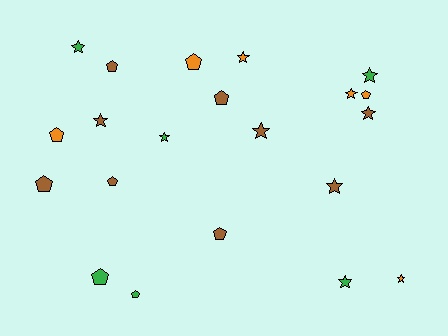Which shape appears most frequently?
Star, with 11 objects.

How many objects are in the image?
There are 21 objects.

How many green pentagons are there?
There are 2 green pentagons.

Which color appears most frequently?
Brown, with 9 objects.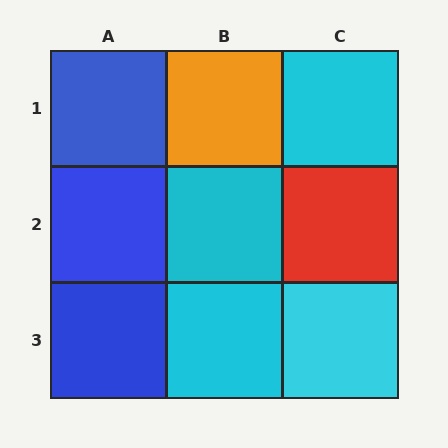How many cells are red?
1 cell is red.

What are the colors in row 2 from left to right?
Blue, cyan, red.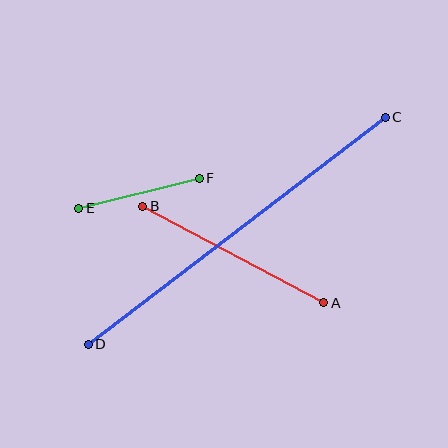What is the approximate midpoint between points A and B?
The midpoint is at approximately (233, 255) pixels.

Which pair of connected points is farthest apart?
Points C and D are farthest apart.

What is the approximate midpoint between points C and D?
The midpoint is at approximately (237, 231) pixels.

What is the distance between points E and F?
The distance is approximately 124 pixels.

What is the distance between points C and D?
The distance is approximately 374 pixels.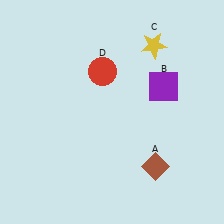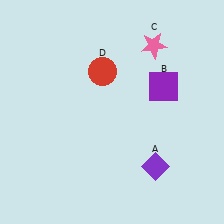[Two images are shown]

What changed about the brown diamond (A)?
In Image 1, A is brown. In Image 2, it changed to purple.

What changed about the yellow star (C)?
In Image 1, C is yellow. In Image 2, it changed to pink.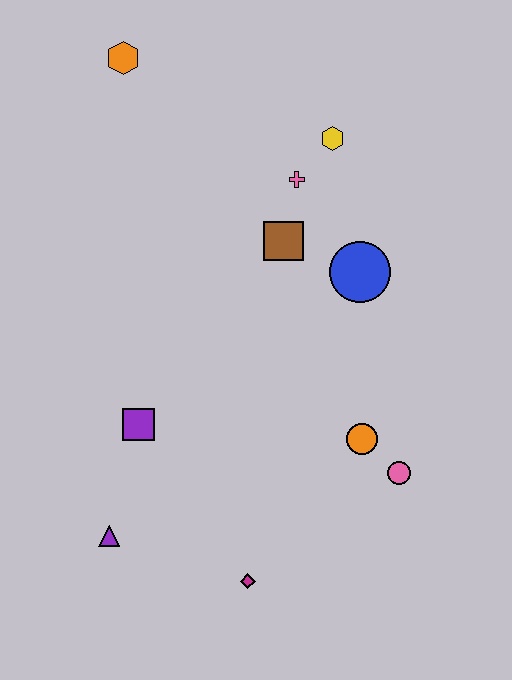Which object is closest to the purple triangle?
The purple square is closest to the purple triangle.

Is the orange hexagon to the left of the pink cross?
Yes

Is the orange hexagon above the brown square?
Yes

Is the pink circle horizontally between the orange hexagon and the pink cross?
No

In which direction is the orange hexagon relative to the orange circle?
The orange hexagon is above the orange circle.